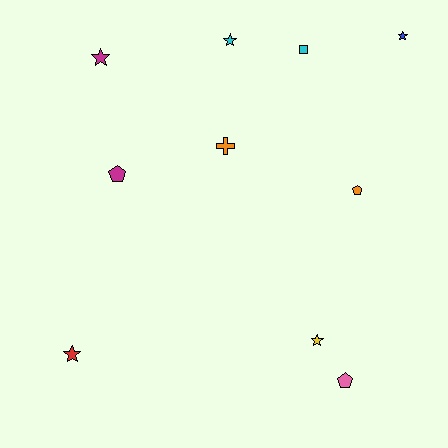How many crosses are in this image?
There is 1 cross.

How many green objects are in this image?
There are no green objects.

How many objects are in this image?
There are 10 objects.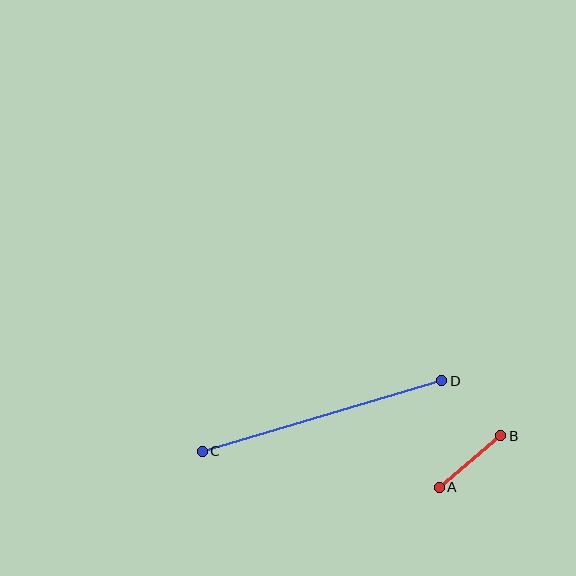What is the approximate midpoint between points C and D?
The midpoint is at approximately (322, 416) pixels.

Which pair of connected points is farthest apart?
Points C and D are farthest apart.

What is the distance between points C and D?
The distance is approximately 250 pixels.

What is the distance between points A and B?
The distance is approximately 80 pixels.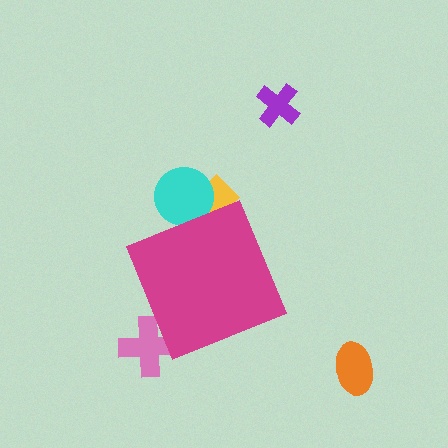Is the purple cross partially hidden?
No, the purple cross is fully visible.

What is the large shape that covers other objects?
A magenta diamond.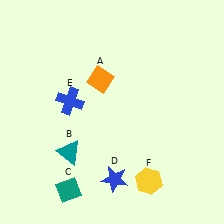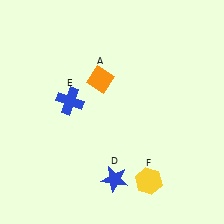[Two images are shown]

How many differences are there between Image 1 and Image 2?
There are 2 differences between the two images.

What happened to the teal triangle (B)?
The teal triangle (B) was removed in Image 2. It was in the bottom-left area of Image 1.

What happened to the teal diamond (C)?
The teal diamond (C) was removed in Image 2. It was in the bottom-left area of Image 1.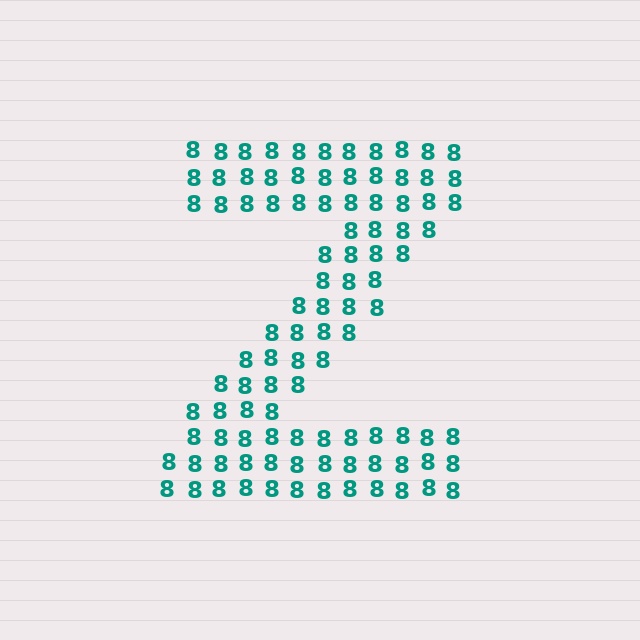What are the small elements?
The small elements are digit 8's.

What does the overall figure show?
The overall figure shows the letter Z.